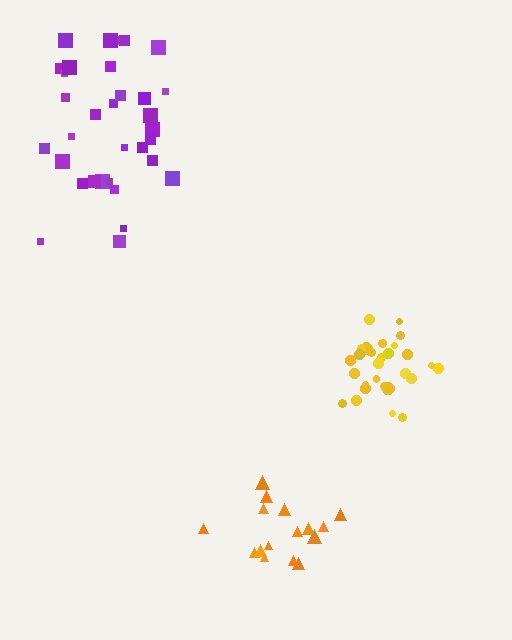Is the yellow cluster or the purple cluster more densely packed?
Yellow.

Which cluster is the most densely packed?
Yellow.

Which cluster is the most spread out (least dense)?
Purple.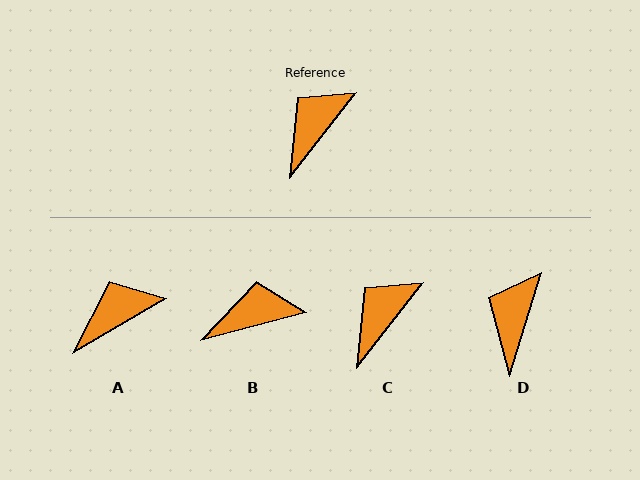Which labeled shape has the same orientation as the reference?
C.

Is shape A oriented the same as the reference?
No, it is off by about 22 degrees.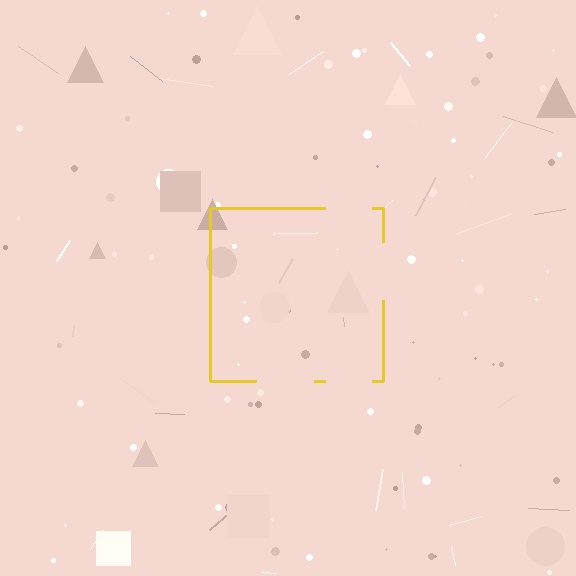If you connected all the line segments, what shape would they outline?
They would outline a square.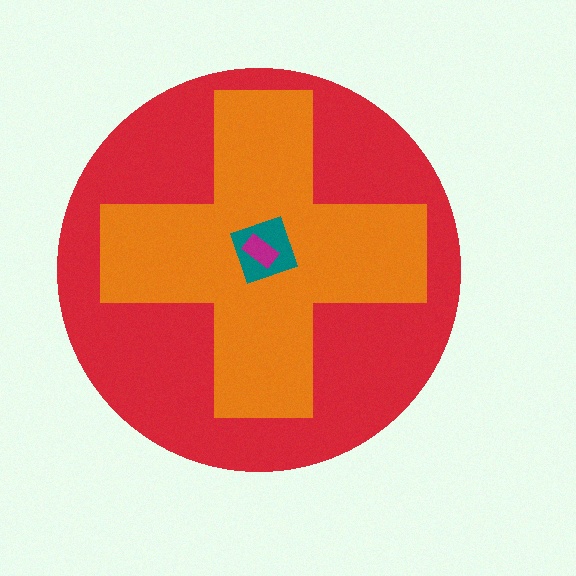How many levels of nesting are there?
4.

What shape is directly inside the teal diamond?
The magenta rectangle.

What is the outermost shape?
The red circle.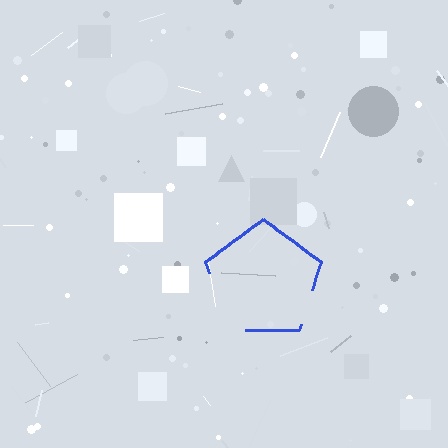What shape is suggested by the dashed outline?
The dashed outline suggests a pentagon.